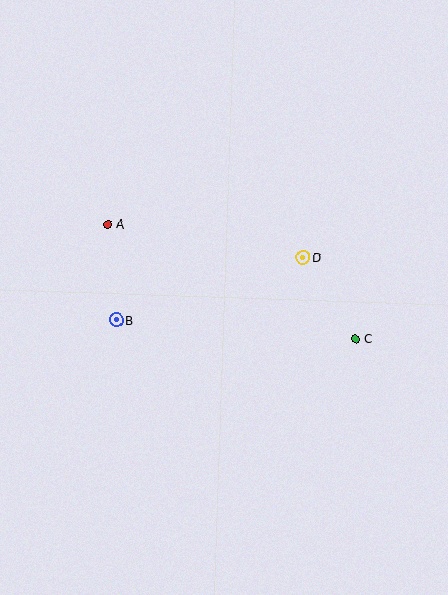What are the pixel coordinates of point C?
Point C is at (355, 339).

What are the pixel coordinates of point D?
Point D is at (303, 257).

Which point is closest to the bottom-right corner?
Point C is closest to the bottom-right corner.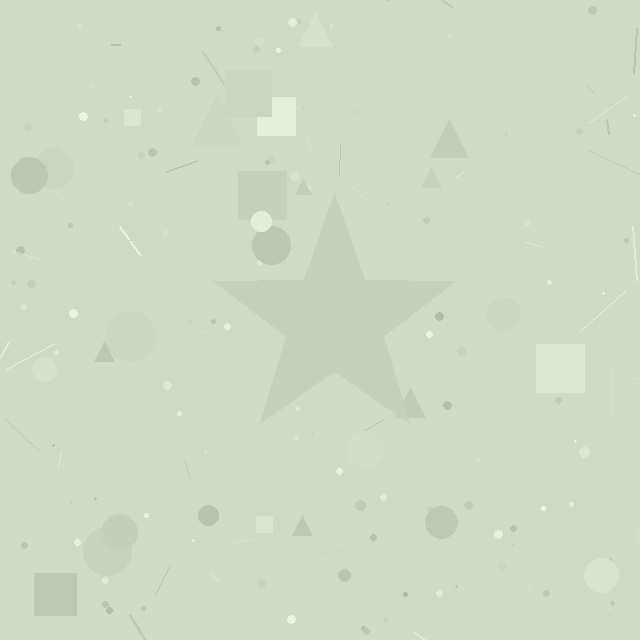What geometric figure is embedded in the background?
A star is embedded in the background.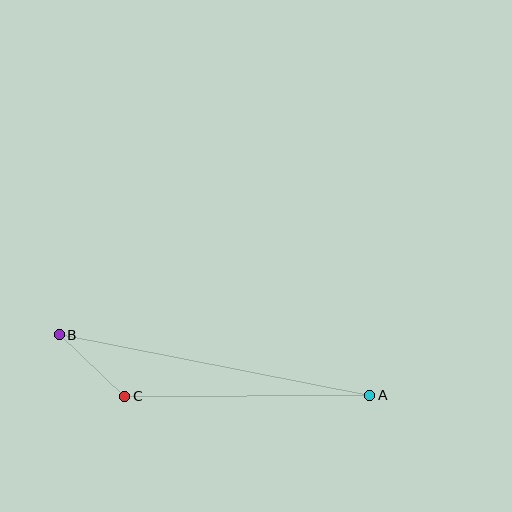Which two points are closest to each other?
Points B and C are closest to each other.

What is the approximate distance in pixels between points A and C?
The distance between A and C is approximately 245 pixels.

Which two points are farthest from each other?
Points A and B are farthest from each other.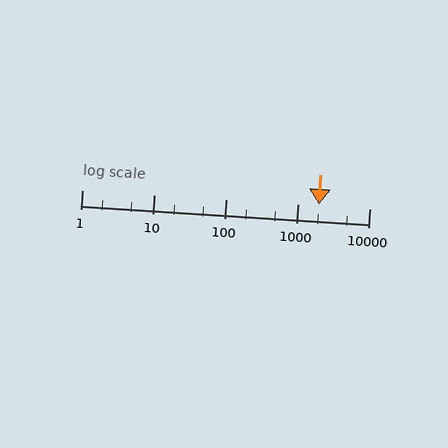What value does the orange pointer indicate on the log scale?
The pointer indicates approximately 2000.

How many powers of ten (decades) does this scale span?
The scale spans 4 decades, from 1 to 10000.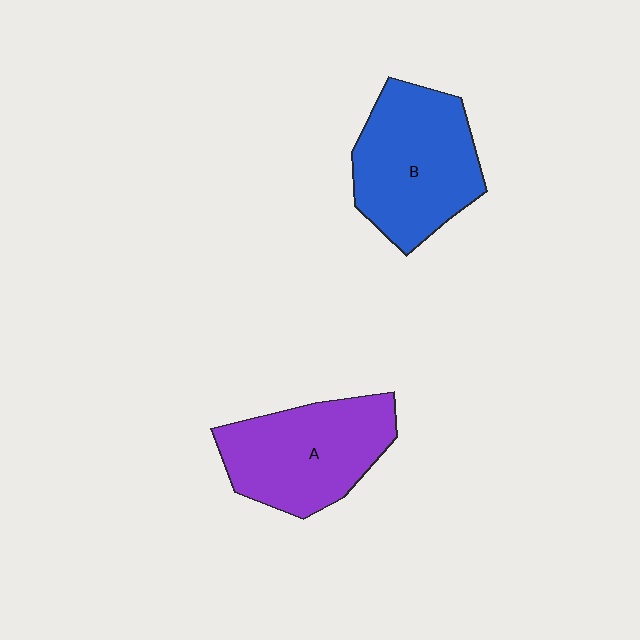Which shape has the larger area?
Shape B (blue).